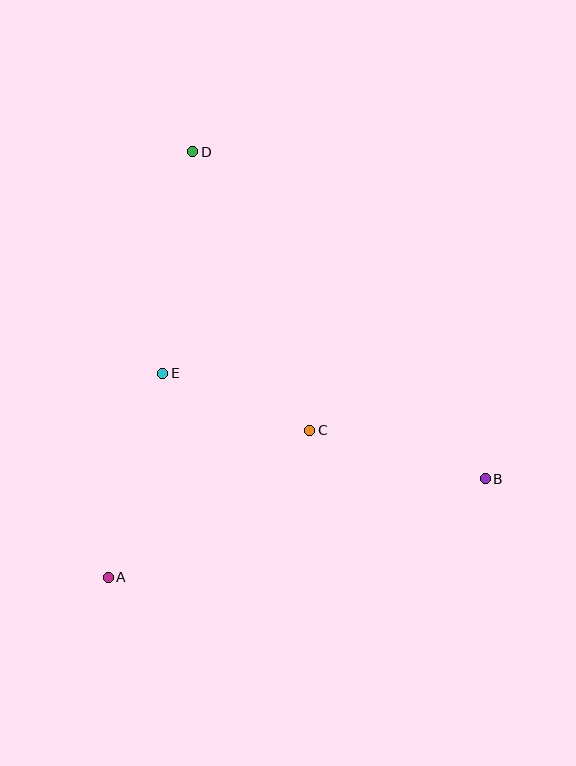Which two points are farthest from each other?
Points B and D are farthest from each other.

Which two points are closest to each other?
Points C and E are closest to each other.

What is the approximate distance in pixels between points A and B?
The distance between A and B is approximately 390 pixels.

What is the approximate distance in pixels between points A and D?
The distance between A and D is approximately 434 pixels.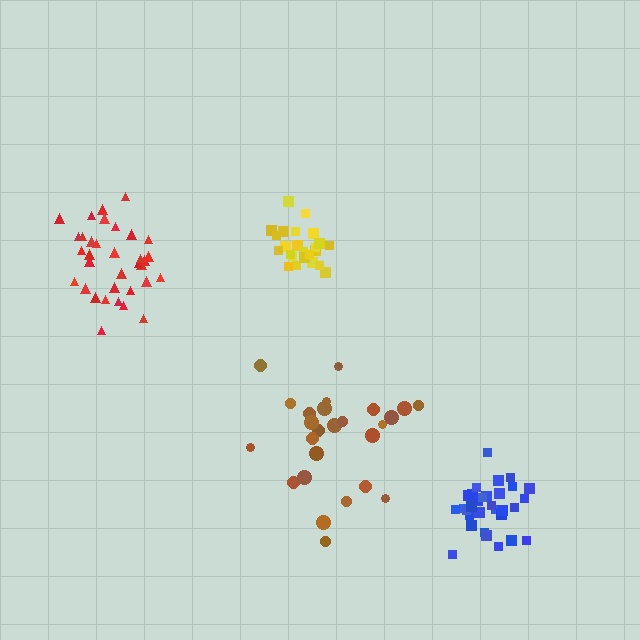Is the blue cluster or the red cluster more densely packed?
Blue.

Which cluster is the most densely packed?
Blue.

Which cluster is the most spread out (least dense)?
Brown.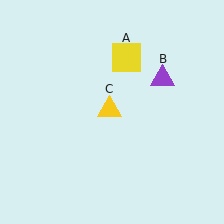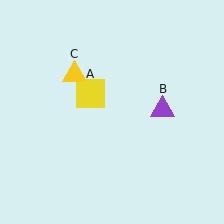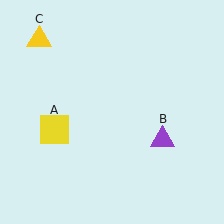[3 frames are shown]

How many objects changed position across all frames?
3 objects changed position: yellow square (object A), purple triangle (object B), yellow triangle (object C).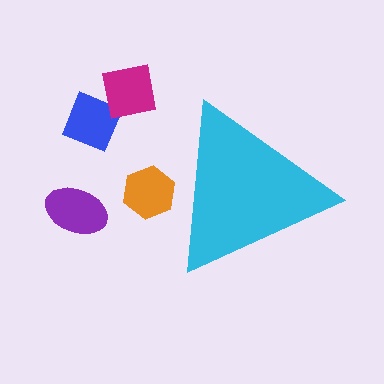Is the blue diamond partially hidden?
No, the blue diamond is fully visible.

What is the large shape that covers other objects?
A cyan triangle.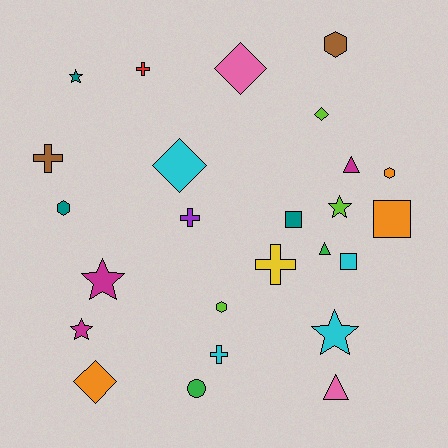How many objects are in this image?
There are 25 objects.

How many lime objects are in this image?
There are 3 lime objects.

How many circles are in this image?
There is 1 circle.